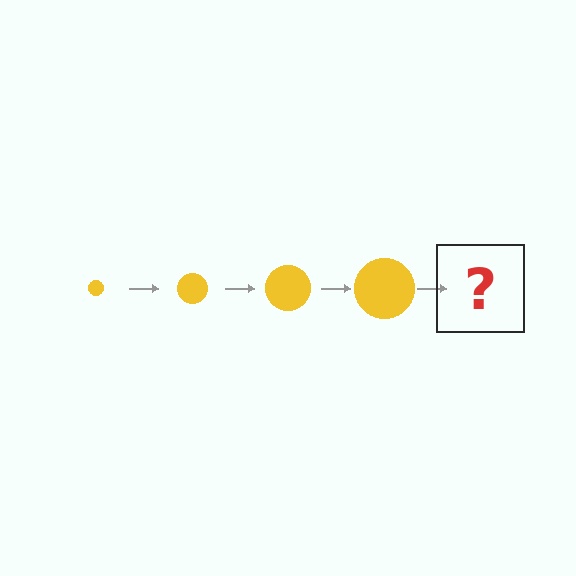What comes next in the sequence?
The next element should be a yellow circle, larger than the previous one.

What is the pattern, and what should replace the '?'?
The pattern is that the circle gets progressively larger each step. The '?' should be a yellow circle, larger than the previous one.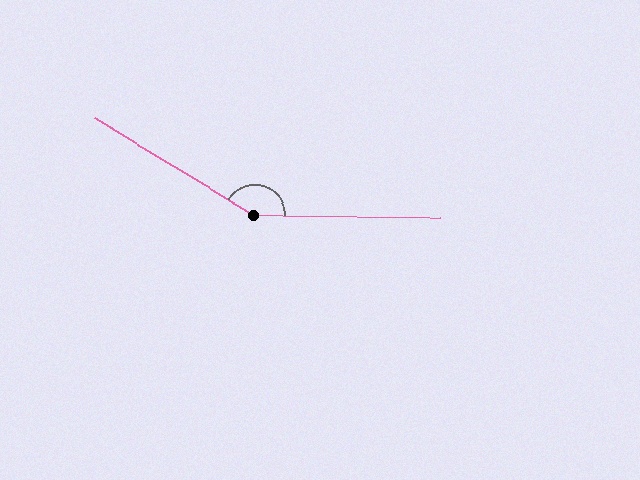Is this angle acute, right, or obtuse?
It is obtuse.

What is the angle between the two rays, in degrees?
Approximately 149 degrees.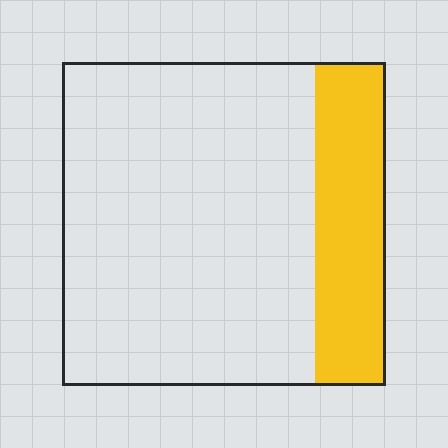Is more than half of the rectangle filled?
No.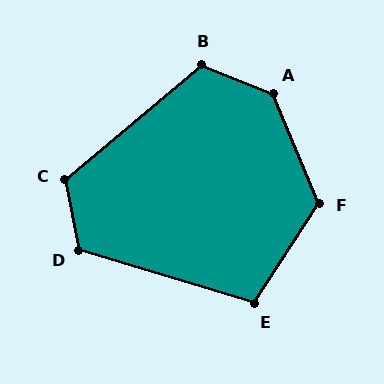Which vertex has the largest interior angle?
A, at approximately 135 degrees.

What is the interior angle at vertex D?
Approximately 117 degrees (obtuse).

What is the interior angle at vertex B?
Approximately 118 degrees (obtuse).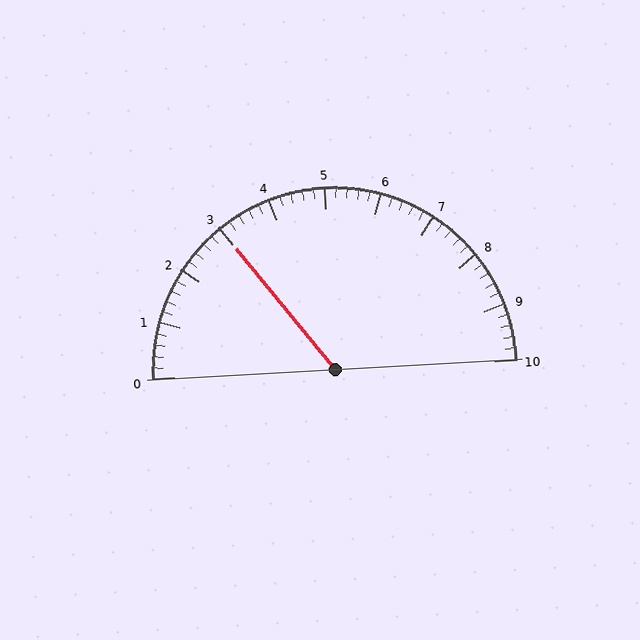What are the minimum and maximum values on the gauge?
The gauge ranges from 0 to 10.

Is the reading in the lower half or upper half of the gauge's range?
The reading is in the lower half of the range (0 to 10).